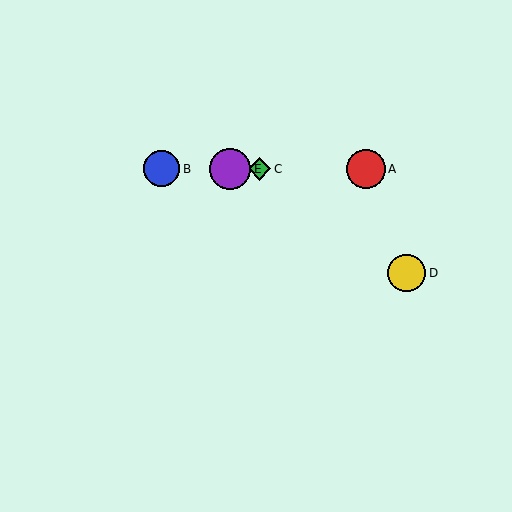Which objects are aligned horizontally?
Objects A, B, C, E are aligned horizontally.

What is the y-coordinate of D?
Object D is at y≈273.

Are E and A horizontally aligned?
Yes, both are at y≈169.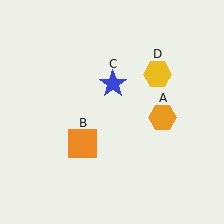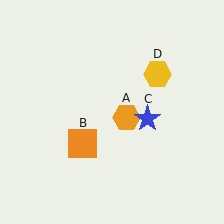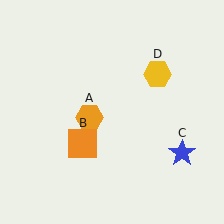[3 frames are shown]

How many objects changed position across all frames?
2 objects changed position: orange hexagon (object A), blue star (object C).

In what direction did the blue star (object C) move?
The blue star (object C) moved down and to the right.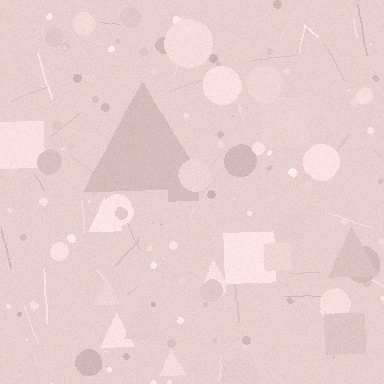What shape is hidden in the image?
A triangle is hidden in the image.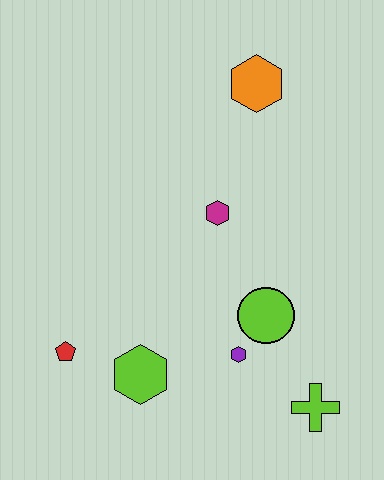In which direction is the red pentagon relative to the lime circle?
The red pentagon is to the left of the lime circle.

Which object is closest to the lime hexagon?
The red pentagon is closest to the lime hexagon.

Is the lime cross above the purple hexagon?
No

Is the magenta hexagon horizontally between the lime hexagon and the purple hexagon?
Yes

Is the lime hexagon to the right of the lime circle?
No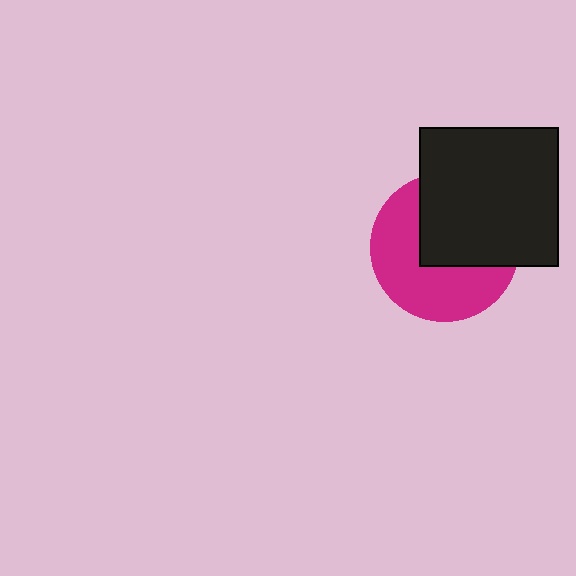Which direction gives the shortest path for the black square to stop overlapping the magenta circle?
Moving toward the upper-right gives the shortest separation.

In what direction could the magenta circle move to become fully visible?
The magenta circle could move toward the lower-left. That would shift it out from behind the black square entirely.